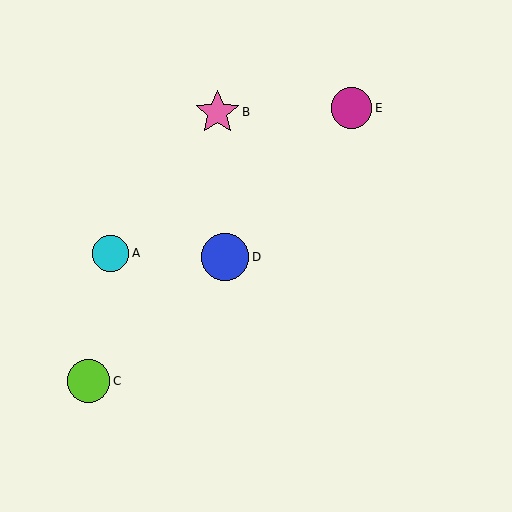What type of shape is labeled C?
Shape C is a lime circle.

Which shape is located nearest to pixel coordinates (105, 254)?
The cyan circle (labeled A) at (110, 253) is nearest to that location.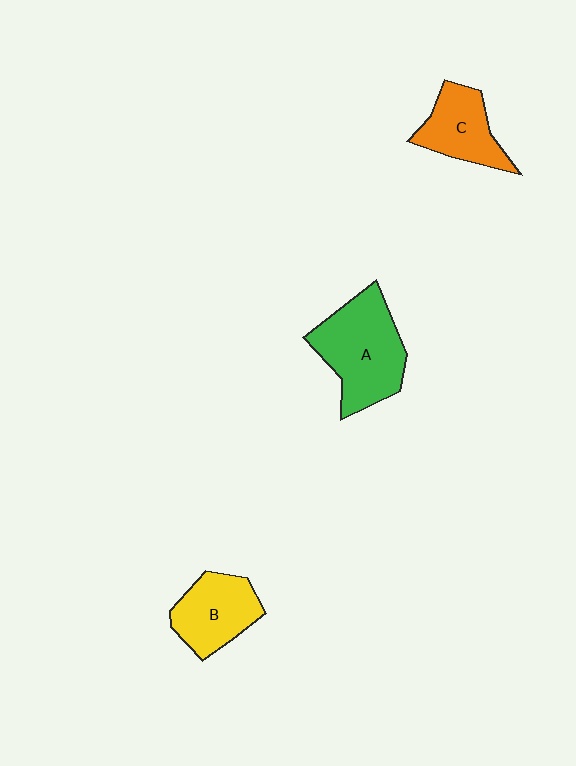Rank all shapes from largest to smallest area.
From largest to smallest: A (green), B (yellow), C (orange).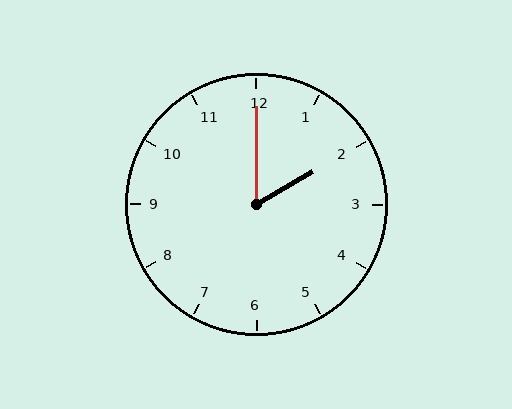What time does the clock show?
2:00.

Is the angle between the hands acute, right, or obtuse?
It is acute.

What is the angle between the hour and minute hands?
Approximately 60 degrees.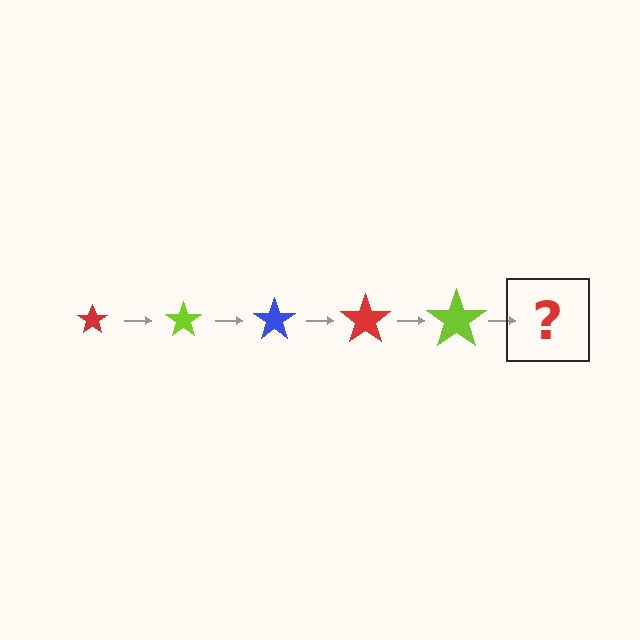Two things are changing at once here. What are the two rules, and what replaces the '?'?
The two rules are that the star grows larger each step and the color cycles through red, lime, and blue. The '?' should be a blue star, larger than the previous one.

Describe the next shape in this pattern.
It should be a blue star, larger than the previous one.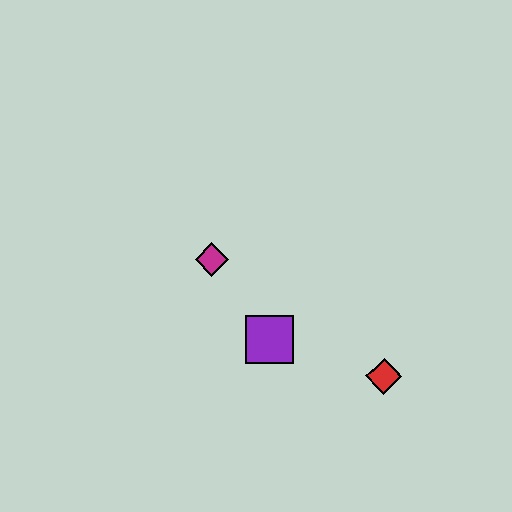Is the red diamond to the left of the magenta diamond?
No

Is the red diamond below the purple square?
Yes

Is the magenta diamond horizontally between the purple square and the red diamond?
No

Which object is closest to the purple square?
The magenta diamond is closest to the purple square.